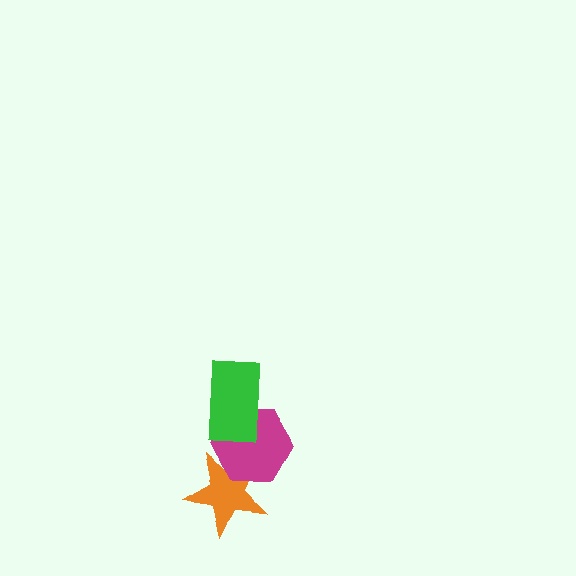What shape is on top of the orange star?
The magenta hexagon is on top of the orange star.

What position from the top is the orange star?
The orange star is 3rd from the top.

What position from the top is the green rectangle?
The green rectangle is 1st from the top.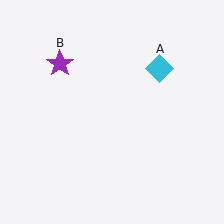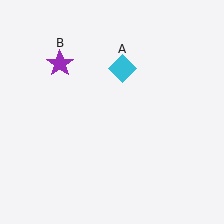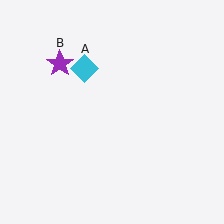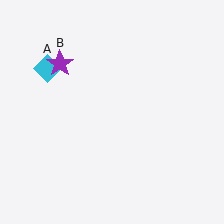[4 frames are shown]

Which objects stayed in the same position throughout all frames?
Purple star (object B) remained stationary.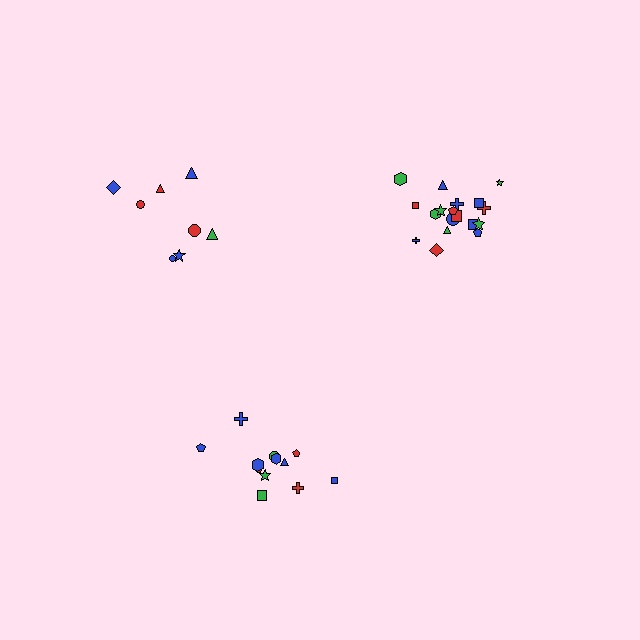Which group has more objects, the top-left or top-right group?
The top-right group.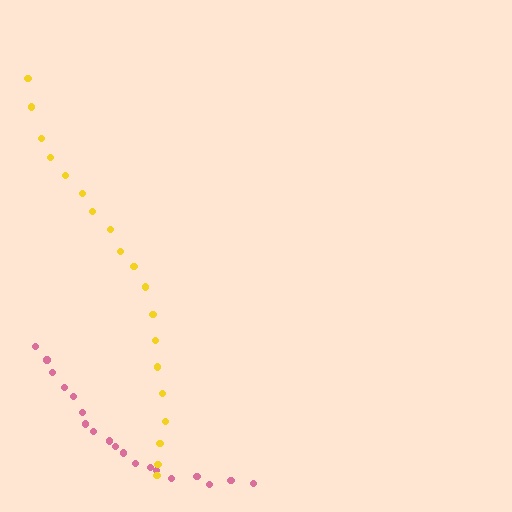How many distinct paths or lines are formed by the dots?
There are 2 distinct paths.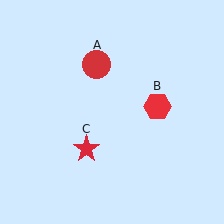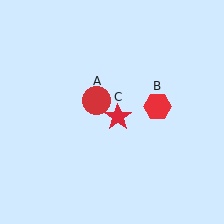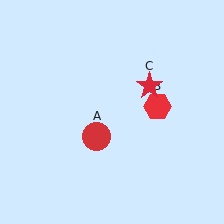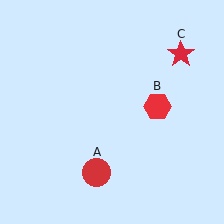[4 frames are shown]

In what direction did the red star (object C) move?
The red star (object C) moved up and to the right.